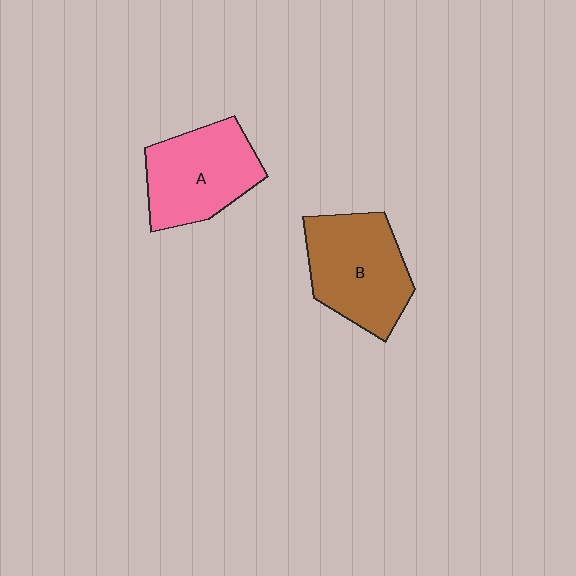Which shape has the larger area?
Shape B (brown).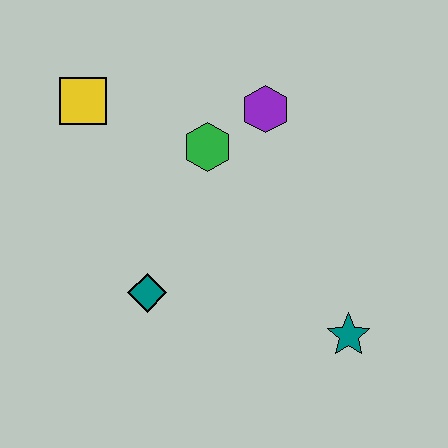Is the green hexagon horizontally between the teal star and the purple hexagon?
No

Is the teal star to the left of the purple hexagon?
No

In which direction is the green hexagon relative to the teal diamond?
The green hexagon is above the teal diamond.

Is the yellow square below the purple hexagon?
No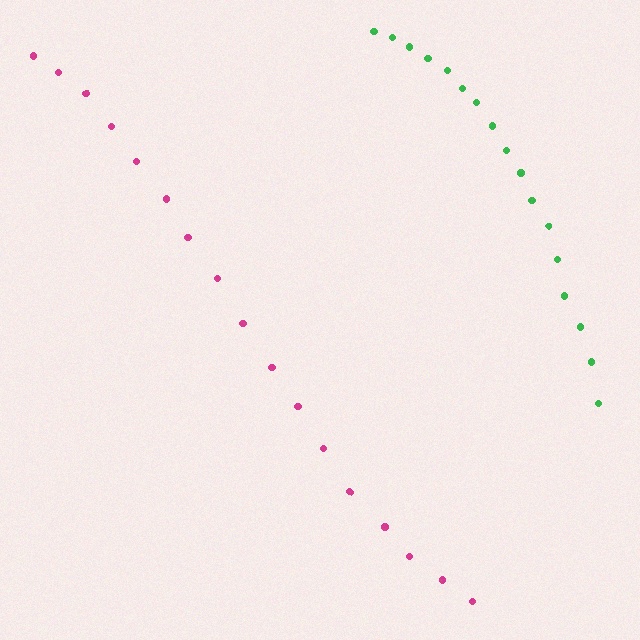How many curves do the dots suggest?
There are 2 distinct paths.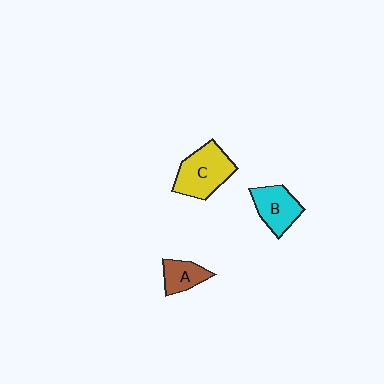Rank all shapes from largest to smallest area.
From largest to smallest: C (yellow), B (cyan), A (brown).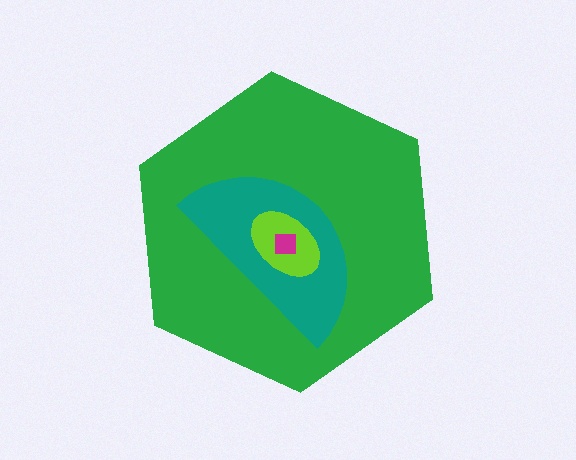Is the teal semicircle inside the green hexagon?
Yes.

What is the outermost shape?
The green hexagon.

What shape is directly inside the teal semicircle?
The lime ellipse.